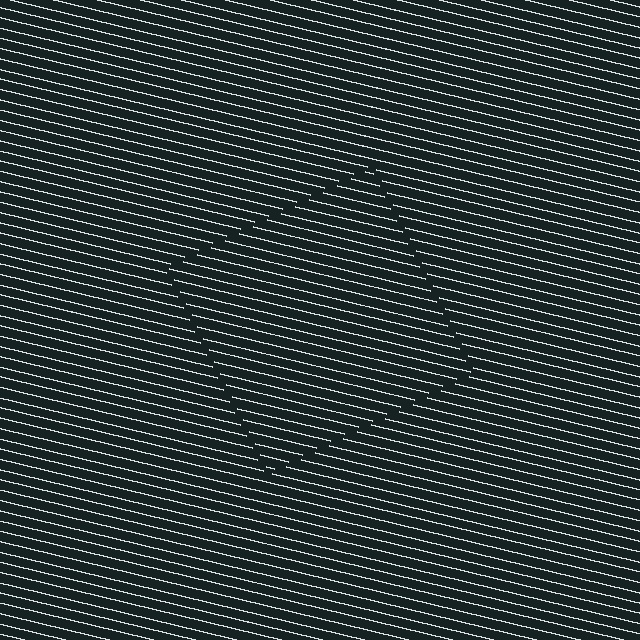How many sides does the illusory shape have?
4 sides — the line-ends trace a square.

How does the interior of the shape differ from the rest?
The interior of the shape contains the same grating, shifted by half a period — the contour is defined by the phase discontinuity where line-ends from the inner and outer gratings abut.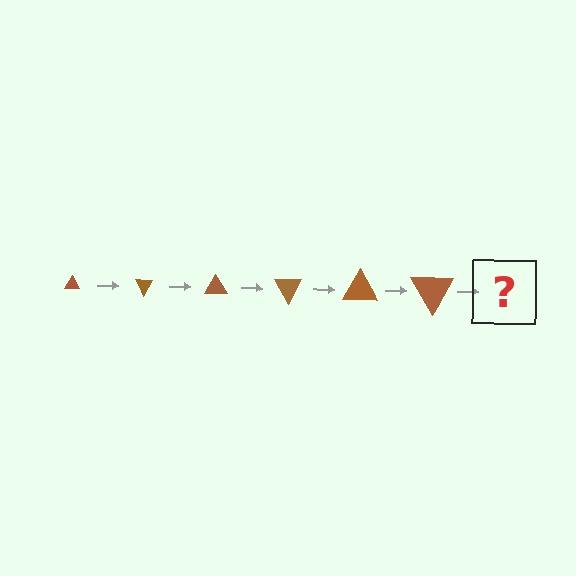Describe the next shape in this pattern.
It should be a triangle, larger than the previous one and rotated 360 degrees from the start.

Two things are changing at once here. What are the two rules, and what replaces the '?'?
The two rules are that the triangle grows larger each step and it rotates 60 degrees each step. The '?' should be a triangle, larger than the previous one and rotated 360 degrees from the start.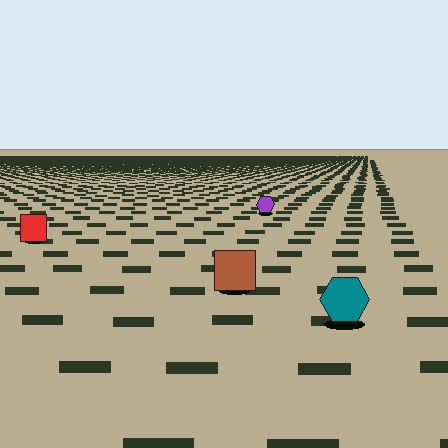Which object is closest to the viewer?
The teal hexagon is closest. The texture marks near it are larger and more spread out.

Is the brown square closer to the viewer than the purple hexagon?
Yes. The brown square is closer — you can tell from the texture gradient: the ground texture is coarser near it.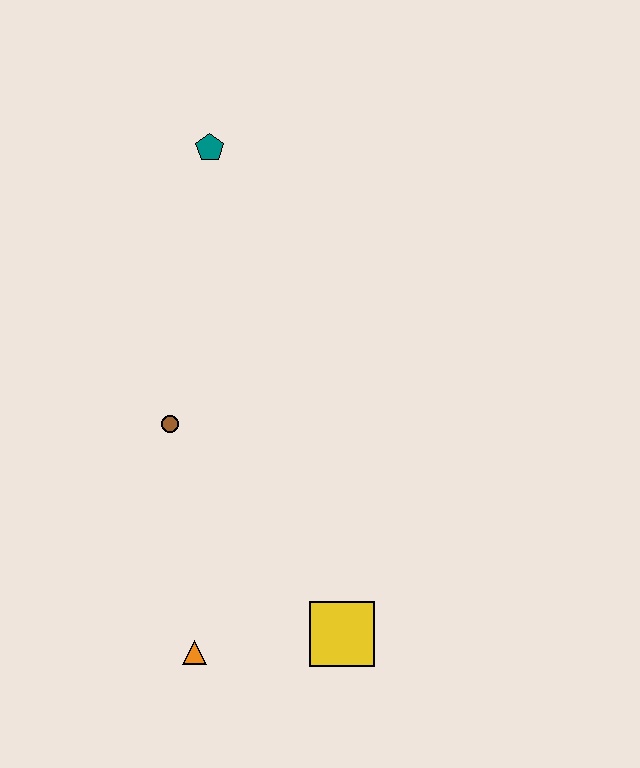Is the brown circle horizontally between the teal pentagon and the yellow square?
No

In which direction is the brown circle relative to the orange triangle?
The brown circle is above the orange triangle.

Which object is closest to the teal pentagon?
The brown circle is closest to the teal pentagon.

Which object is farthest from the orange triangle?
The teal pentagon is farthest from the orange triangle.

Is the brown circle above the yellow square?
Yes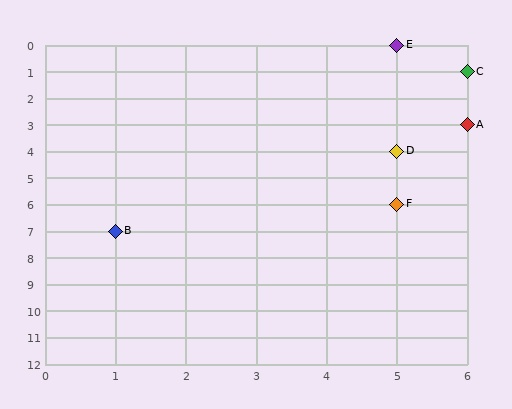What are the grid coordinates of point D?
Point D is at grid coordinates (5, 4).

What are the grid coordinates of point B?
Point B is at grid coordinates (1, 7).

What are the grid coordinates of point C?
Point C is at grid coordinates (6, 1).